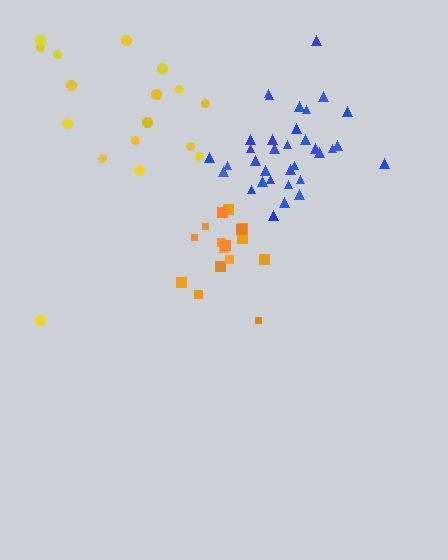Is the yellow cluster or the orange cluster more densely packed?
Orange.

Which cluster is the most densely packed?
Blue.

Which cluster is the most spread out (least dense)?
Yellow.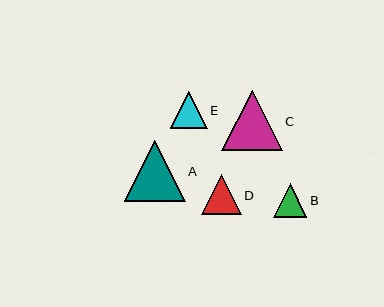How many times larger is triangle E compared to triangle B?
Triangle E is approximately 1.1 times the size of triangle B.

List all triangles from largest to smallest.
From largest to smallest: A, C, D, E, B.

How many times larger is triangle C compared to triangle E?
Triangle C is approximately 1.7 times the size of triangle E.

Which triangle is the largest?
Triangle A is the largest with a size of approximately 61 pixels.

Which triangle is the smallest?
Triangle B is the smallest with a size of approximately 33 pixels.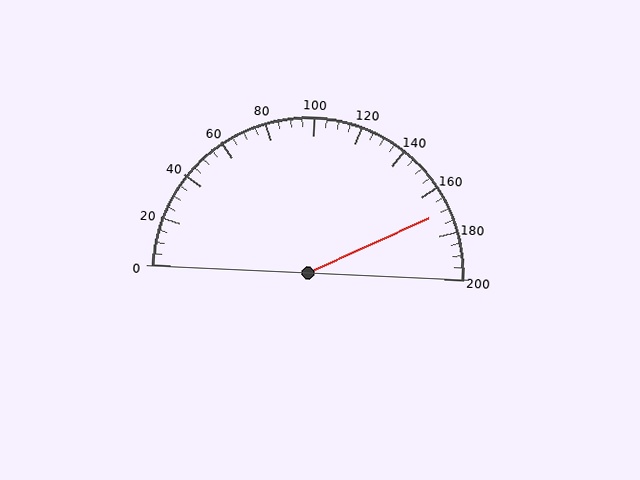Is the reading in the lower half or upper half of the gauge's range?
The reading is in the upper half of the range (0 to 200).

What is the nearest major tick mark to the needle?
The nearest major tick mark is 160.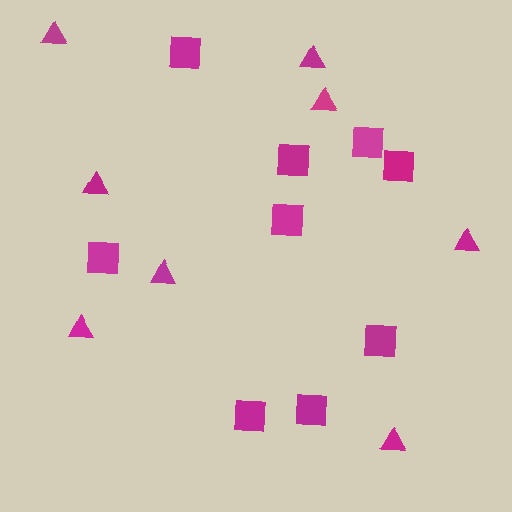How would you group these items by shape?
There are 2 groups: one group of squares (9) and one group of triangles (8).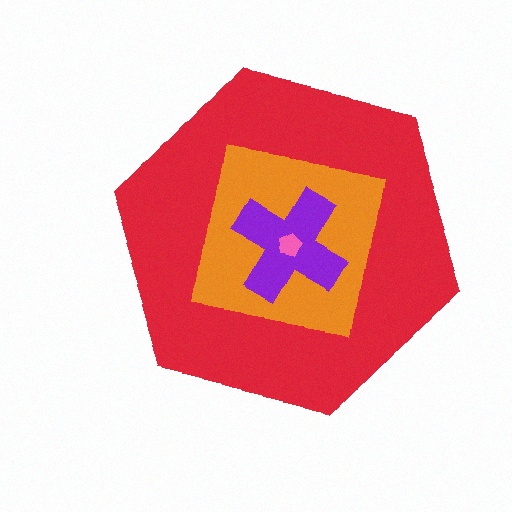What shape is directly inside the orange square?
The purple cross.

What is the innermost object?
The pink pentagon.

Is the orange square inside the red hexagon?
Yes.